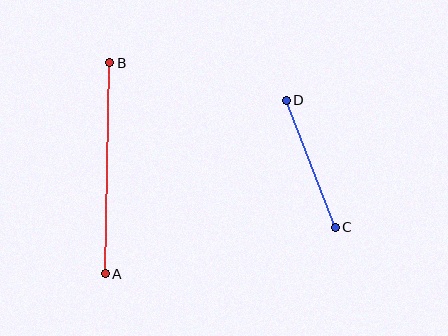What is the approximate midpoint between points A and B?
The midpoint is at approximately (108, 168) pixels.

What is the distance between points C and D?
The distance is approximately 136 pixels.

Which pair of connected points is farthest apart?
Points A and B are farthest apart.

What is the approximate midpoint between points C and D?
The midpoint is at approximately (311, 164) pixels.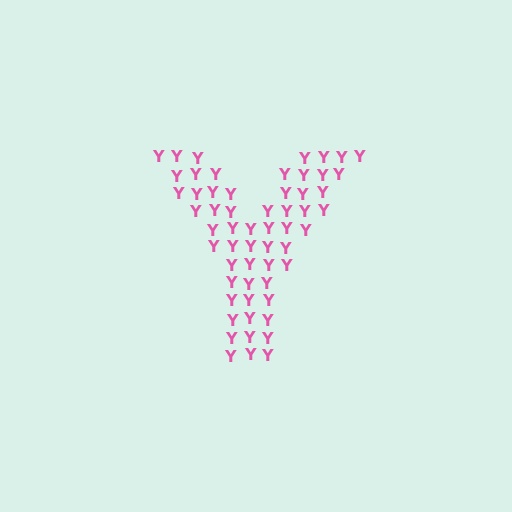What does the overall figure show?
The overall figure shows the letter Y.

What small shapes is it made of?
It is made of small letter Y's.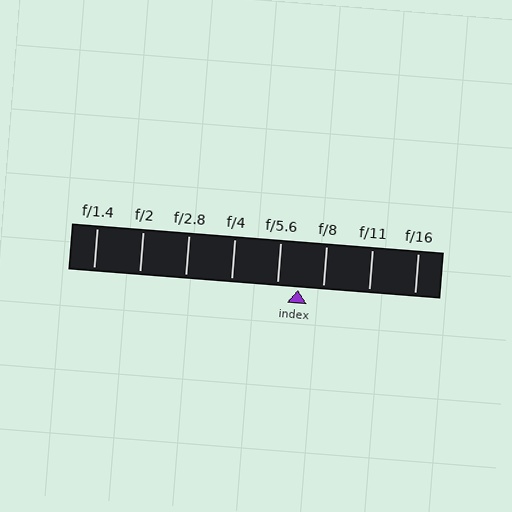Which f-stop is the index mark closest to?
The index mark is closest to f/5.6.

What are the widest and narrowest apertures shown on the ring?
The widest aperture shown is f/1.4 and the narrowest is f/16.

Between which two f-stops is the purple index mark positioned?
The index mark is between f/5.6 and f/8.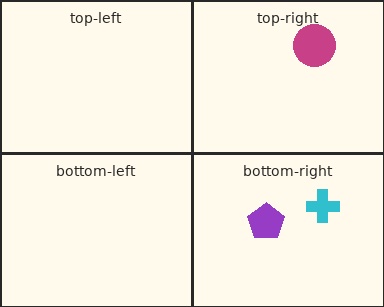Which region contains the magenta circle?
The top-right region.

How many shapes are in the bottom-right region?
2.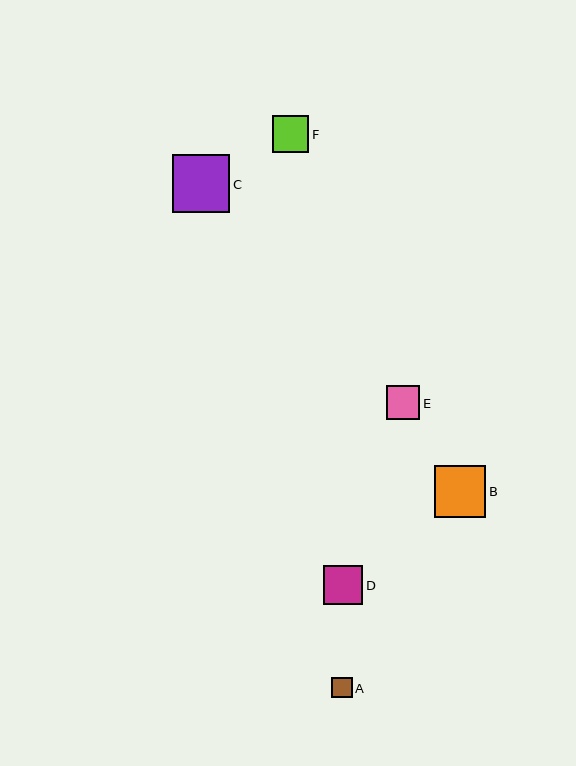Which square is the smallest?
Square A is the smallest with a size of approximately 20 pixels.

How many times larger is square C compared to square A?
Square C is approximately 2.8 times the size of square A.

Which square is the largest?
Square C is the largest with a size of approximately 57 pixels.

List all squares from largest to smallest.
From largest to smallest: C, B, D, F, E, A.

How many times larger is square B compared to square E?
Square B is approximately 1.6 times the size of square E.